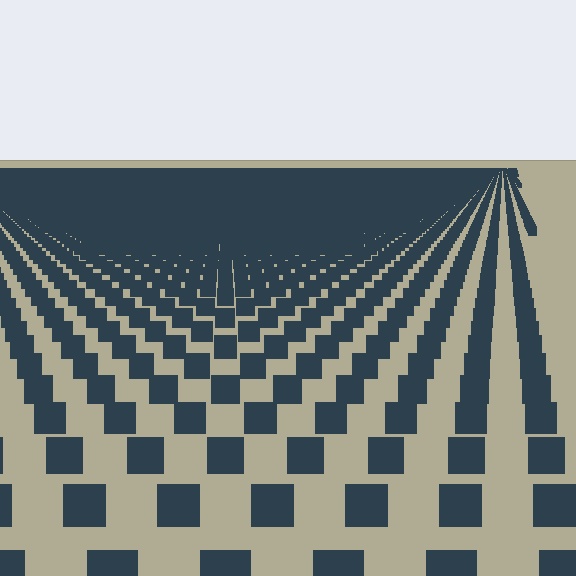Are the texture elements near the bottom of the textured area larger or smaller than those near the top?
Larger. Near the bottom, elements are closer to the viewer and appear at a bigger on-screen size.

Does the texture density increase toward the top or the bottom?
Density increases toward the top.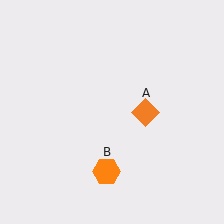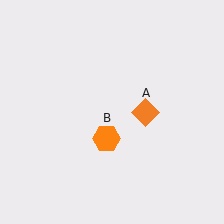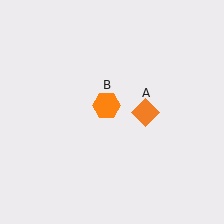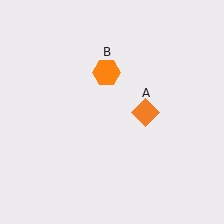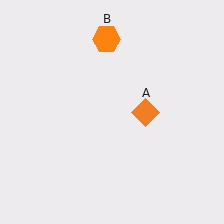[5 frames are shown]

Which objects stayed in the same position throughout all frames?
Orange diamond (object A) remained stationary.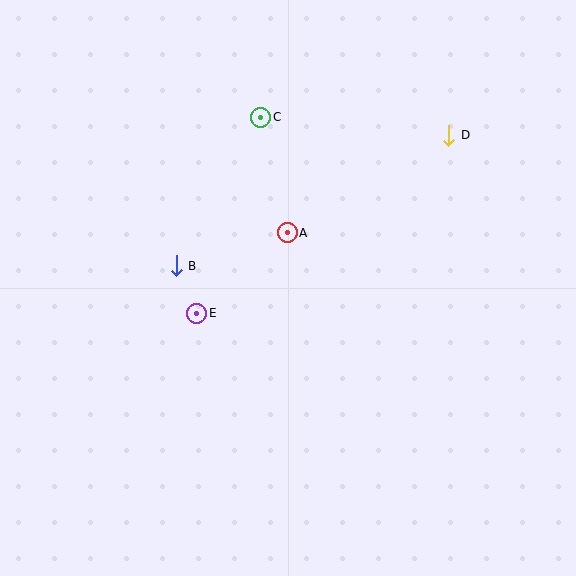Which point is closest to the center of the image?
Point A at (287, 233) is closest to the center.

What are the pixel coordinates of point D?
Point D is at (449, 135).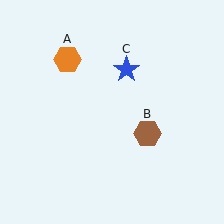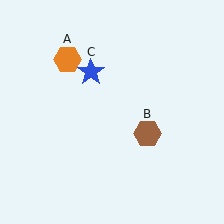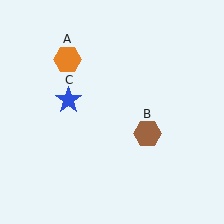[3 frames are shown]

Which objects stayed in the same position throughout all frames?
Orange hexagon (object A) and brown hexagon (object B) remained stationary.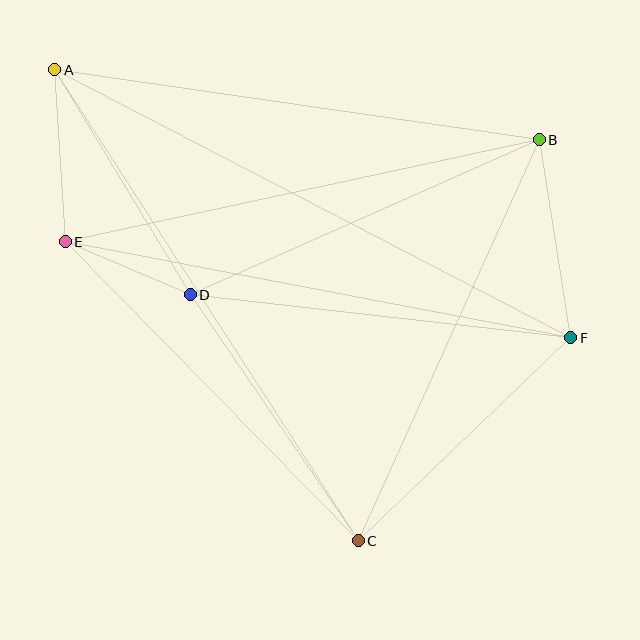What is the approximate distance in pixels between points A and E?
The distance between A and E is approximately 172 pixels.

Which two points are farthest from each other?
Points A and F are farthest from each other.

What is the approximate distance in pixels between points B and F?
The distance between B and F is approximately 201 pixels.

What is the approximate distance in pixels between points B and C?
The distance between B and C is approximately 440 pixels.